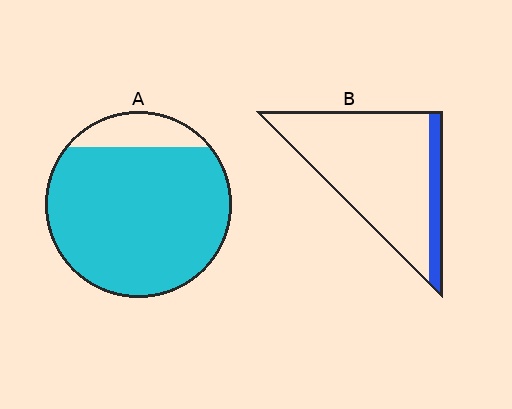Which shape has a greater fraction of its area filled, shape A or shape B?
Shape A.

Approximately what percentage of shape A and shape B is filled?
A is approximately 85% and B is approximately 15%.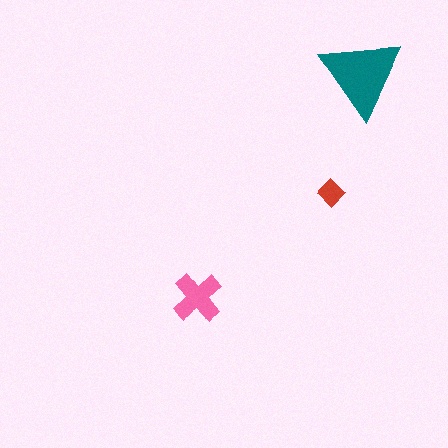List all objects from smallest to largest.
The red diamond, the pink cross, the teal triangle.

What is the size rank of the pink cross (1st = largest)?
2nd.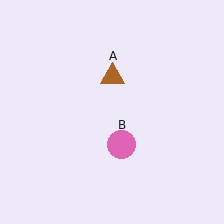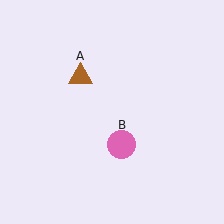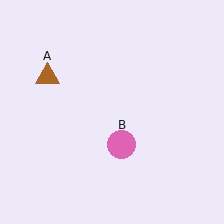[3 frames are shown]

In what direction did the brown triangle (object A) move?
The brown triangle (object A) moved left.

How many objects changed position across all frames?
1 object changed position: brown triangle (object A).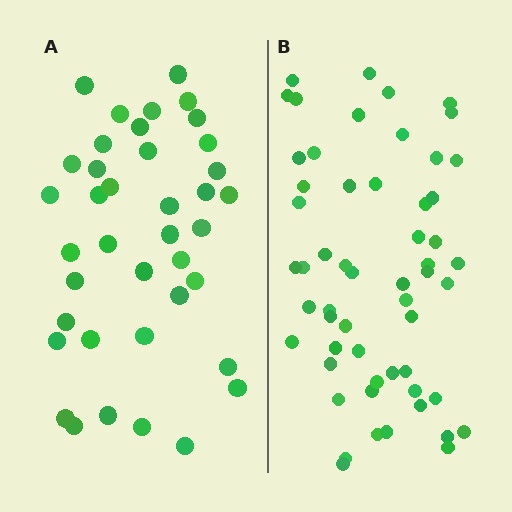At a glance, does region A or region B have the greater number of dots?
Region B (the right region) has more dots.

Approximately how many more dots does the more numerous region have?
Region B has approximately 15 more dots than region A.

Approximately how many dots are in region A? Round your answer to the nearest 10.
About 40 dots. (The exact count is 39, which rounds to 40.)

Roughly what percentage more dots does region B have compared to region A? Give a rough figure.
About 45% more.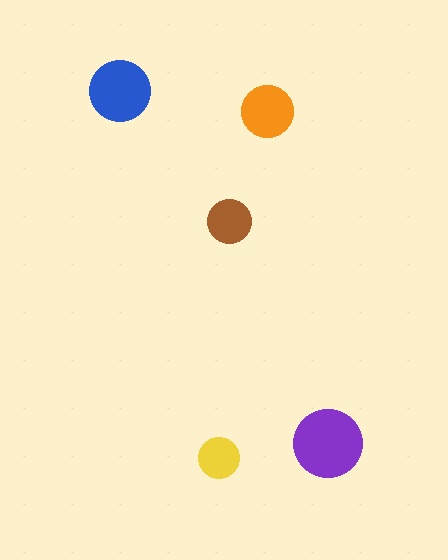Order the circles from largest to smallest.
the purple one, the blue one, the orange one, the brown one, the yellow one.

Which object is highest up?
The blue circle is topmost.